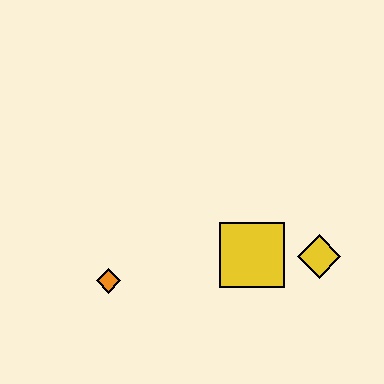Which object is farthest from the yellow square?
The orange diamond is farthest from the yellow square.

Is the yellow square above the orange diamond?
Yes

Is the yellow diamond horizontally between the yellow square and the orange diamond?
No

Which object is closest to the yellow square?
The yellow diamond is closest to the yellow square.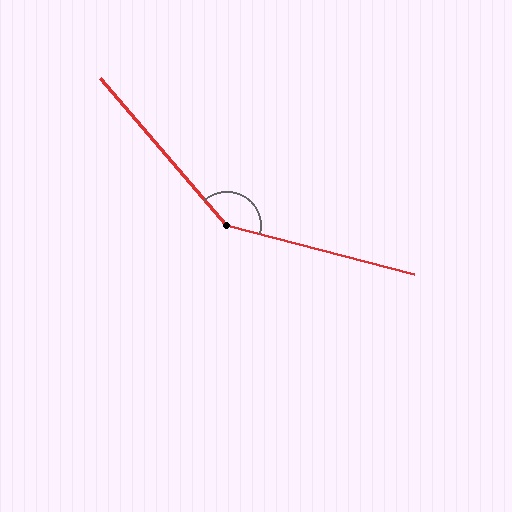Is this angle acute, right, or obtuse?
It is obtuse.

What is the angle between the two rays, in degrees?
Approximately 145 degrees.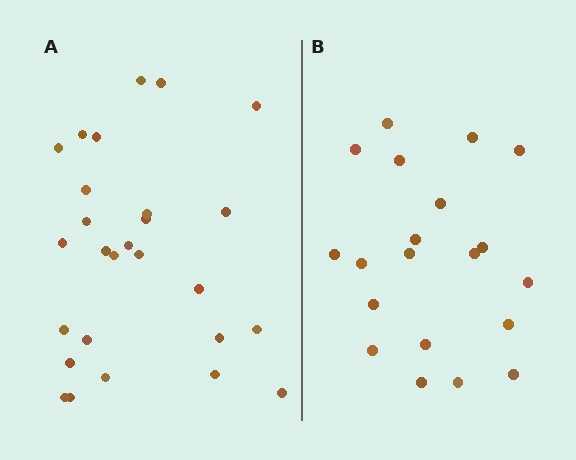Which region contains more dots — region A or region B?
Region A (the left region) has more dots.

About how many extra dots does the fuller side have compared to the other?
Region A has roughly 8 or so more dots than region B.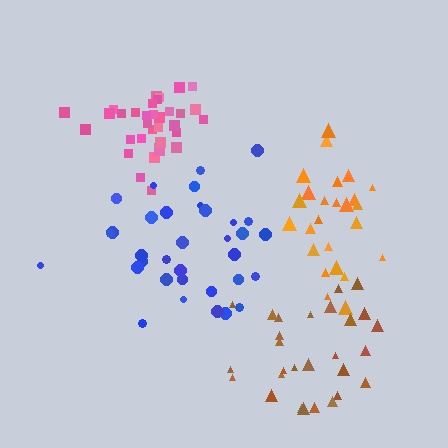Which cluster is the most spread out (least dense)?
Blue.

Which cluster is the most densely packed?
Pink.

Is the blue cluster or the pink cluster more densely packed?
Pink.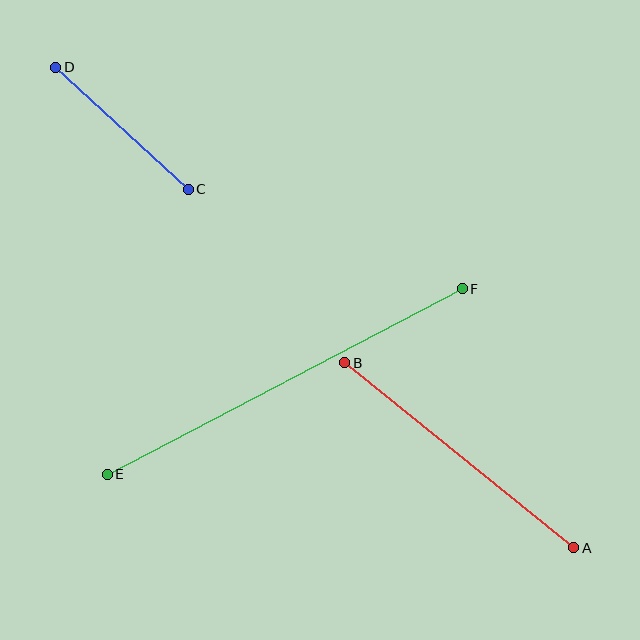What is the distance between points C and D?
The distance is approximately 180 pixels.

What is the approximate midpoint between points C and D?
The midpoint is at approximately (122, 129) pixels.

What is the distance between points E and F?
The distance is approximately 400 pixels.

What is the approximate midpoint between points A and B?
The midpoint is at approximately (459, 455) pixels.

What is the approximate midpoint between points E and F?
The midpoint is at approximately (285, 381) pixels.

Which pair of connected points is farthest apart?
Points E and F are farthest apart.